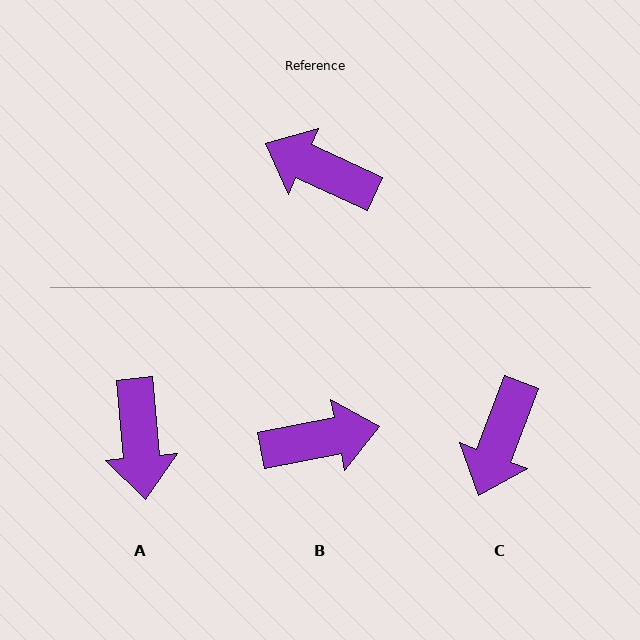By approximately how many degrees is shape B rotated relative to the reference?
Approximately 144 degrees clockwise.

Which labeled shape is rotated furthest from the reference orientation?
B, about 144 degrees away.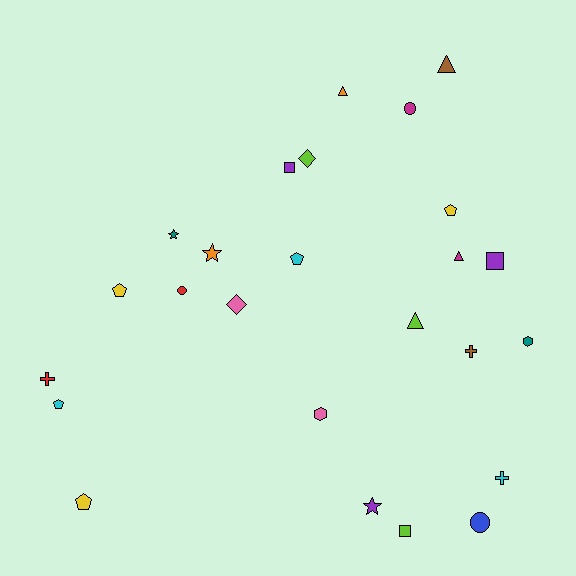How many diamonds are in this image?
There are 2 diamonds.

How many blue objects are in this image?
There is 1 blue object.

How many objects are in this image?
There are 25 objects.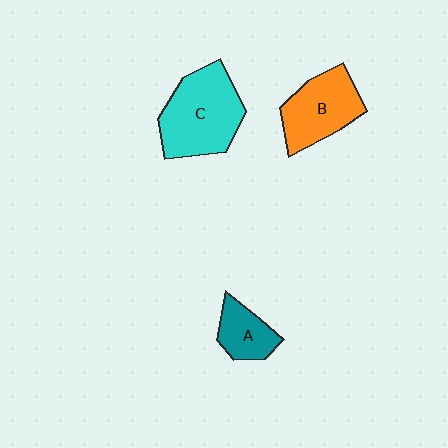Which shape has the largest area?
Shape C (cyan).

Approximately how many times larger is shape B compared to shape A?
Approximately 1.7 times.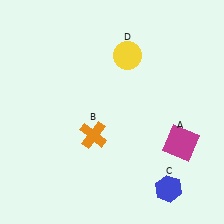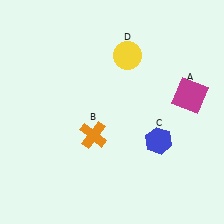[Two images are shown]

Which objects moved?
The objects that moved are: the magenta square (A), the blue hexagon (C).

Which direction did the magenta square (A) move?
The magenta square (A) moved up.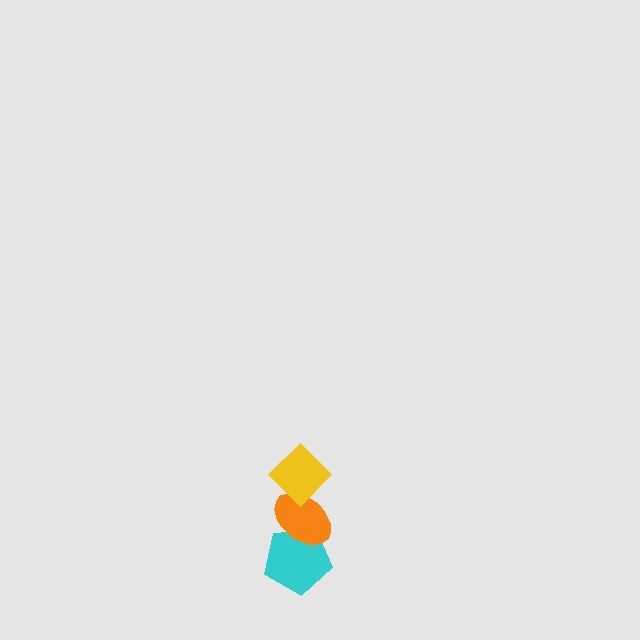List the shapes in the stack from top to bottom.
From top to bottom: the yellow diamond, the orange ellipse, the cyan pentagon.